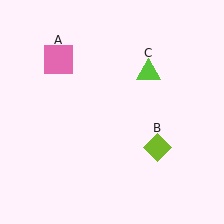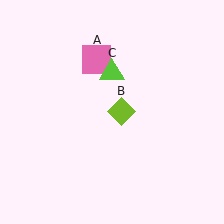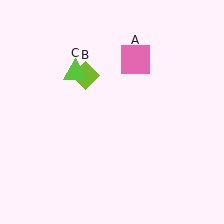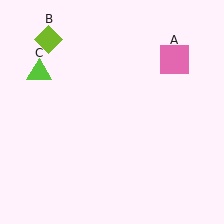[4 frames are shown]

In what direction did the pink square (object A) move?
The pink square (object A) moved right.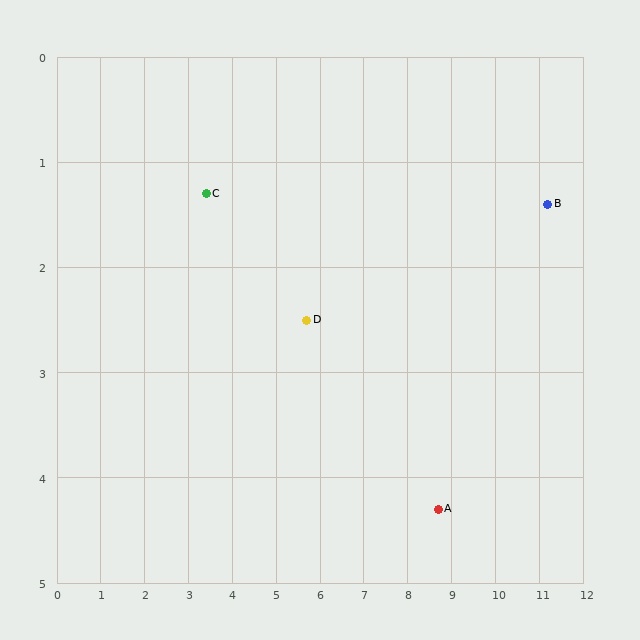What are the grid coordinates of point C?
Point C is at approximately (3.4, 1.3).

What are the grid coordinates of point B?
Point B is at approximately (11.2, 1.4).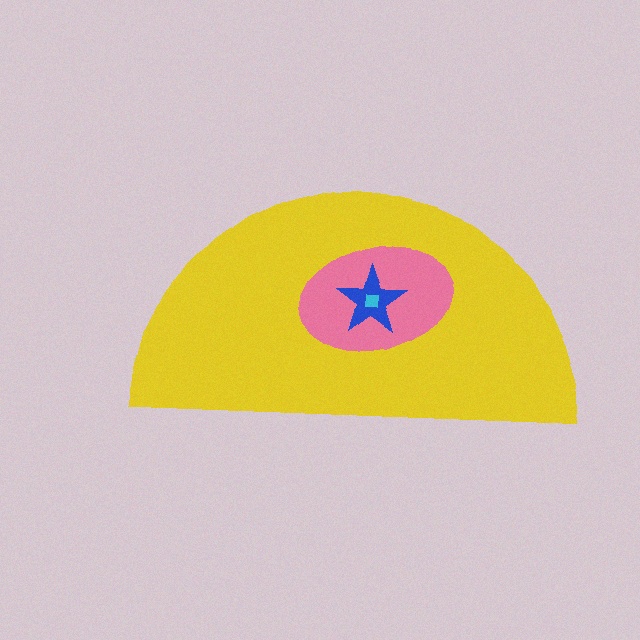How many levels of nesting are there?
4.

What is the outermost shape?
The yellow semicircle.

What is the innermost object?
The cyan square.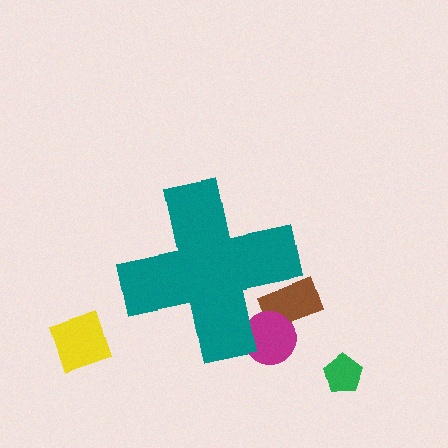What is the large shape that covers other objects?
A teal cross.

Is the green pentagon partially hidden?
No, the green pentagon is fully visible.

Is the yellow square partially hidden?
No, the yellow square is fully visible.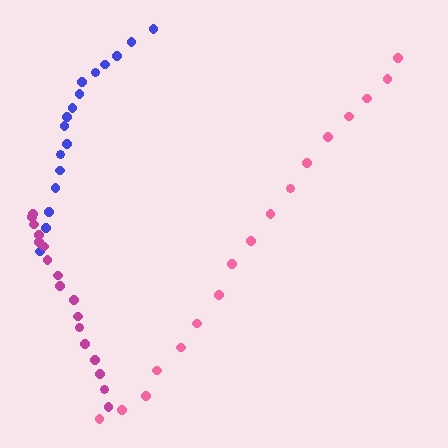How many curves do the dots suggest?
There are 3 distinct paths.